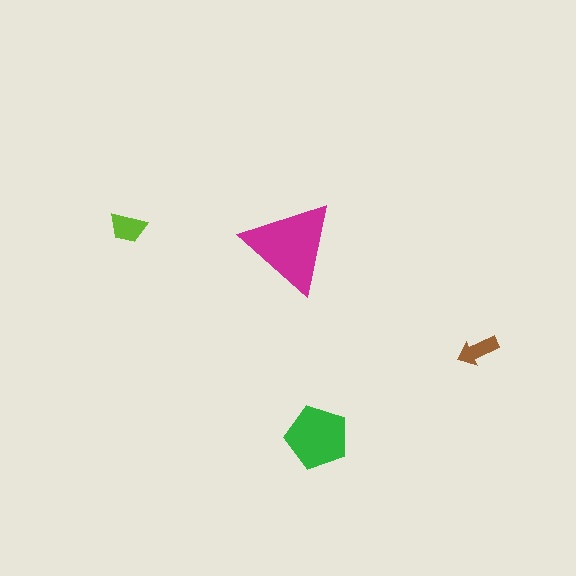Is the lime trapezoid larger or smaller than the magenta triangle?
Smaller.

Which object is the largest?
The magenta triangle.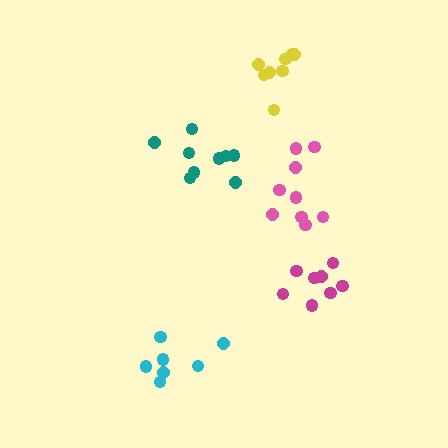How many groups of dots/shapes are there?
There are 5 groups.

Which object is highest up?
The yellow cluster is topmost.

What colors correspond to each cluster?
The clusters are colored: cyan, magenta, pink, teal, yellow.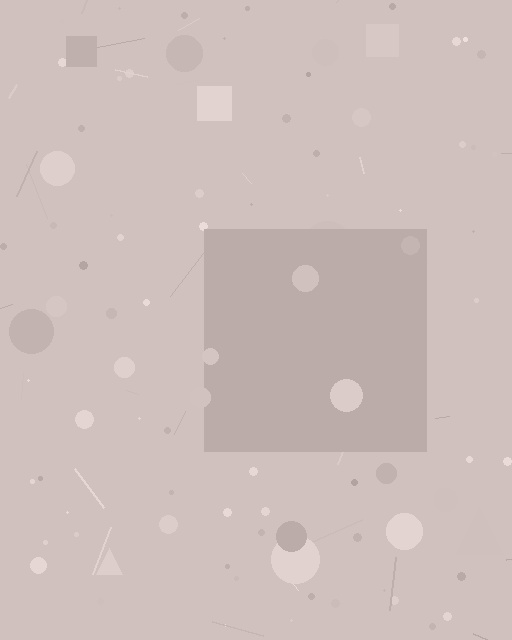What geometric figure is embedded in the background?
A square is embedded in the background.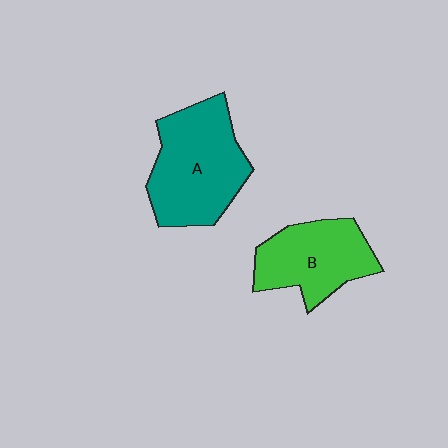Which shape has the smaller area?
Shape B (green).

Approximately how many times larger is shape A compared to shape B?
Approximately 1.3 times.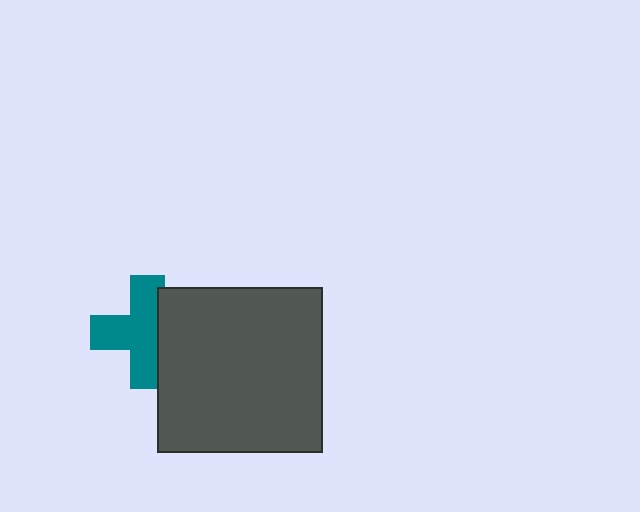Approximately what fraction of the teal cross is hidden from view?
Roughly 31% of the teal cross is hidden behind the dark gray square.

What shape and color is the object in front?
The object in front is a dark gray square.